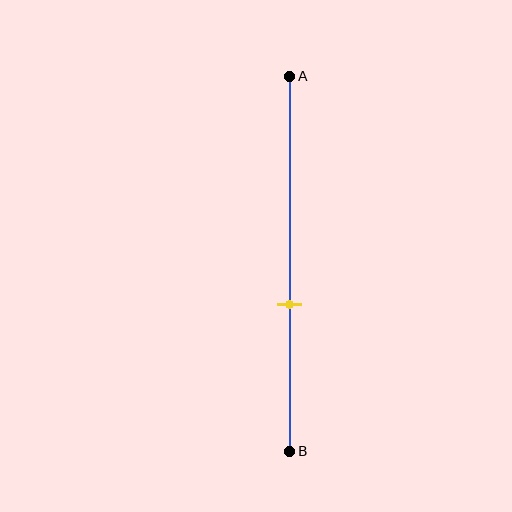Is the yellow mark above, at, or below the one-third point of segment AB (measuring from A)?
The yellow mark is below the one-third point of segment AB.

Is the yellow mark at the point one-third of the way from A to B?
No, the mark is at about 60% from A, not at the 33% one-third point.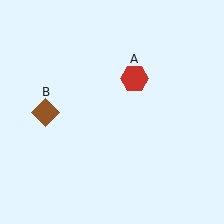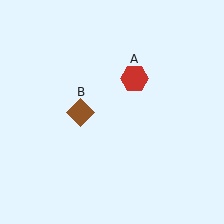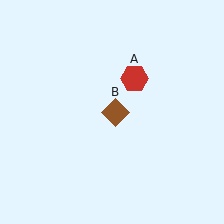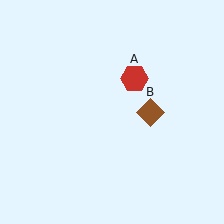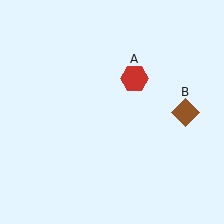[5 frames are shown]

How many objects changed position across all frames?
1 object changed position: brown diamond (object B).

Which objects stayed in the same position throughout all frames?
Red hexagon (object A) remained stationary.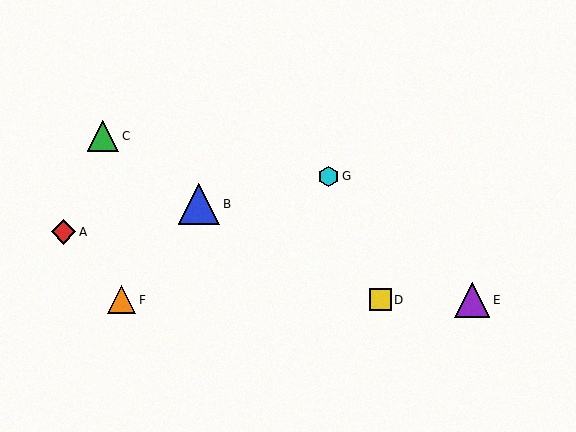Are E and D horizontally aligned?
Yes, both are at y≈300.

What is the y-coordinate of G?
Object G is at y≈176.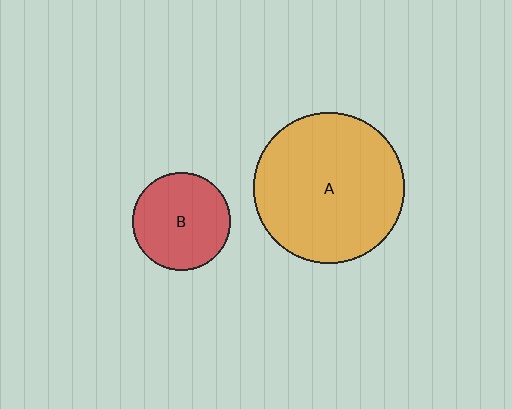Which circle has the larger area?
Circle A (orange).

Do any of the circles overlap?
No, none of the circles overlap.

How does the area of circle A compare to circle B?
Approximately 2.4 times.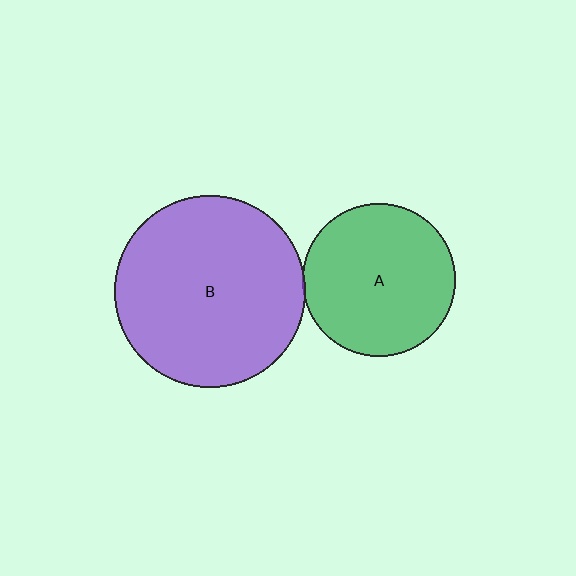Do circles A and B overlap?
Yes.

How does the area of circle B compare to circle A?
Approximately 1.6 times.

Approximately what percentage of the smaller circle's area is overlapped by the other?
Approximately 5%.